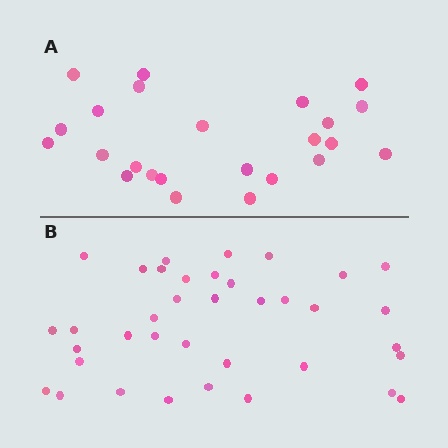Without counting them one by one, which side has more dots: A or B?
Region B (the bottom region) has more dots.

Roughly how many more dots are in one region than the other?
Region B has approximately 15 more dots than region A.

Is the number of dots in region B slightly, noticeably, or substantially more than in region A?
Region B has substantially more. The ratio is roughly 1.5 to 1.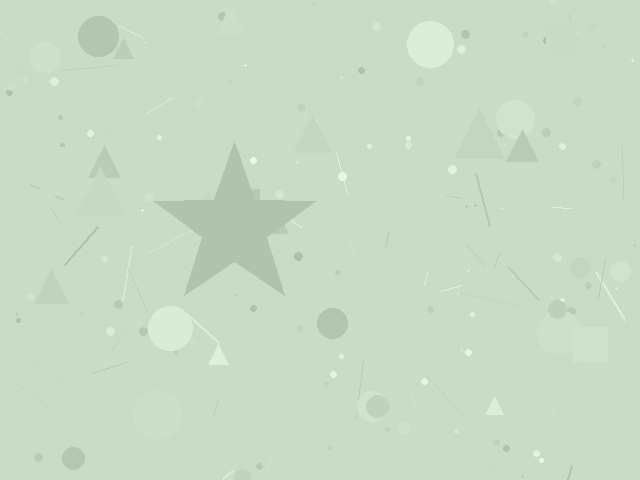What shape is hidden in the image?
A star is hidden in the image.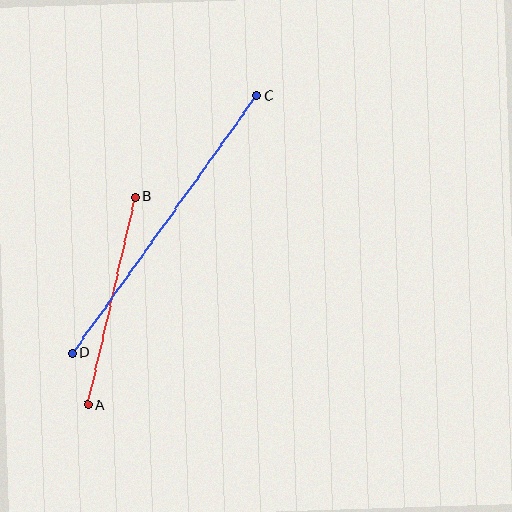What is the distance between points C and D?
The distance is approximately 317 pixels.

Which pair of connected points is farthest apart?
Points C and D are farthest apart.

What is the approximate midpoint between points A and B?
The midpoint is at approximately (111, 301) pixels.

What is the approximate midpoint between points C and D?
The midpoint is at approximately (164, 225) pixels.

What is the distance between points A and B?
The distance is approximately 213 pixels.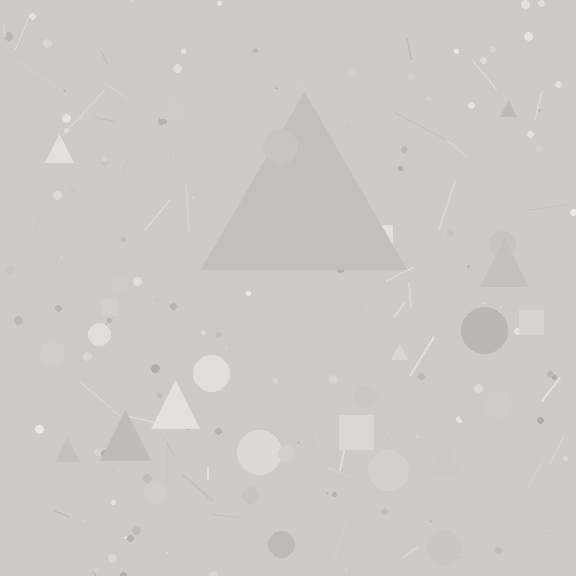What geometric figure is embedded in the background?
A triangle is embedded in the background.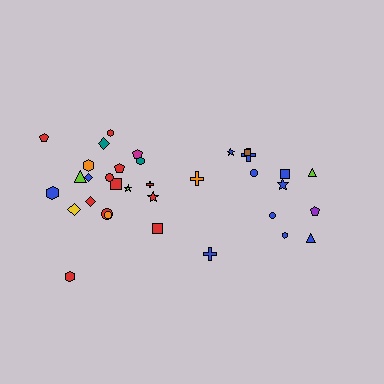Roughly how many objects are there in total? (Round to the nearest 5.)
Roughly 35 objects in total.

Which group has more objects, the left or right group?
The left group.